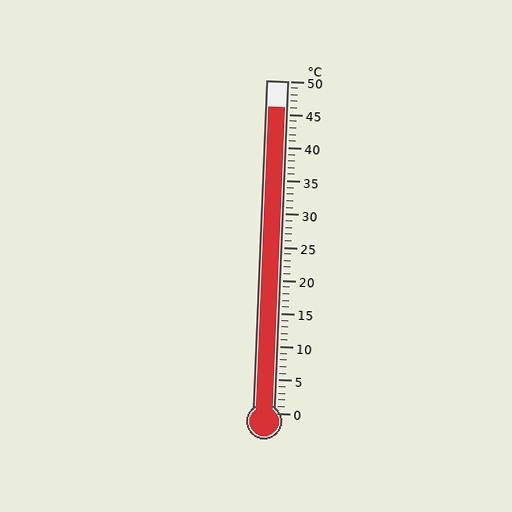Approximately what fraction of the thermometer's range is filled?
The thermometer is filled to approximately 90% of its range.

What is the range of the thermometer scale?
The thermometer scale ranges from 0°C to 50°C.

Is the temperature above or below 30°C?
The temperature is above 30°C.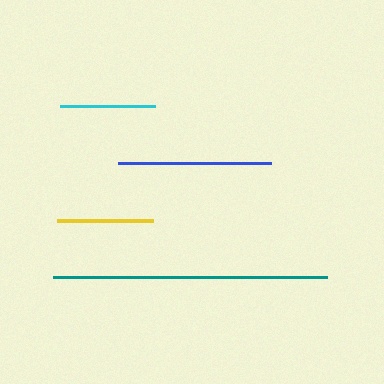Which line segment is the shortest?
The cyan line is the shortest at approximately 95 pixels.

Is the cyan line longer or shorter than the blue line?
The blue line is longer than the cyan line.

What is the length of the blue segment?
The blue segment is approximately 154 pixels long.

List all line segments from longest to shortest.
From longest to shortest: teal, blue, yellow, cyan.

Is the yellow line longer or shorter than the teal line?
The teal line is longer than the yellow line.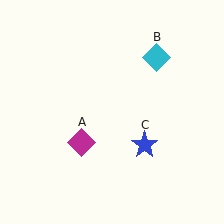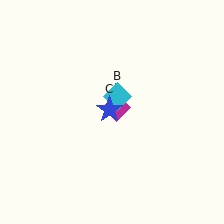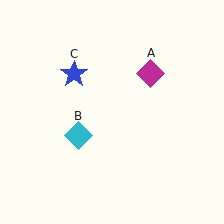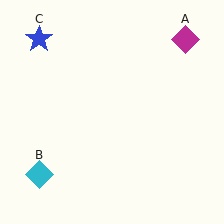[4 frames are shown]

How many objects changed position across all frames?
3 objects changed position: magenta diamond (object A), cyan diamond (object B), blue star (object C).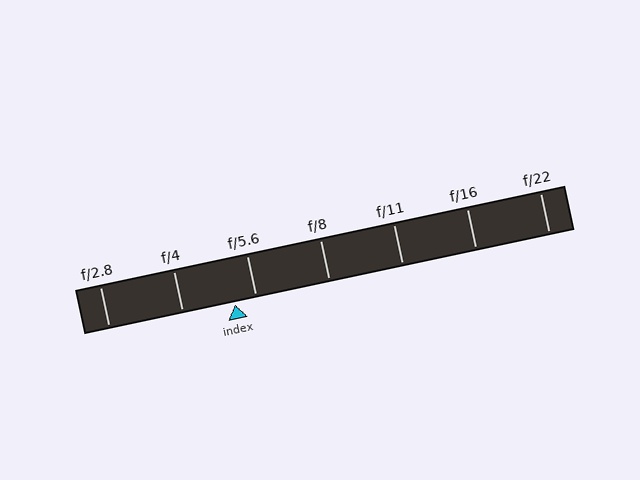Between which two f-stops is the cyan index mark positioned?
The index mark is between f/4 and f/5.6.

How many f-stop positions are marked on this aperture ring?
There are 7 f-stop positions marked.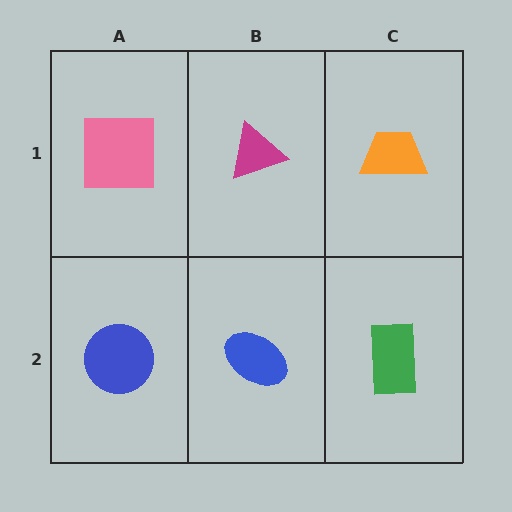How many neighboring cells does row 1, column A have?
2.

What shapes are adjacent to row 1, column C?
A green rectangle (row 2, column C), a magenta triangle (row 1, column B).